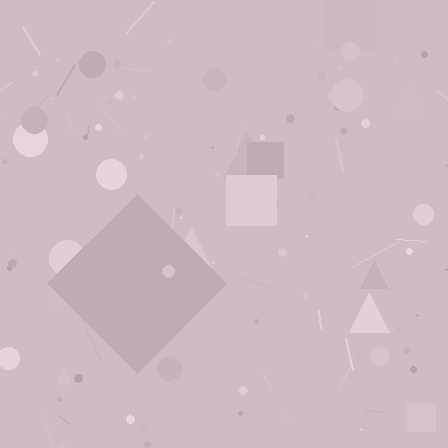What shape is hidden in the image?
A diamond is hidden in the image.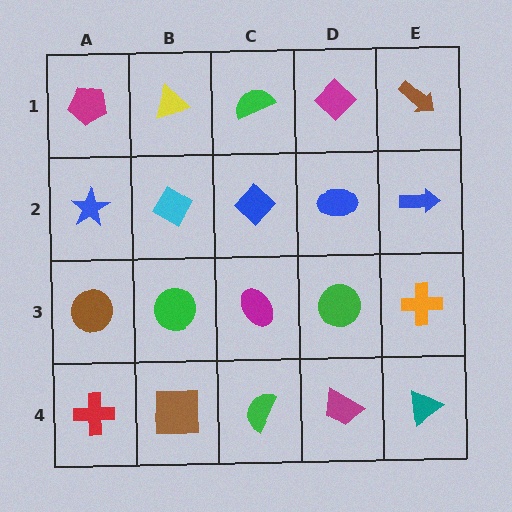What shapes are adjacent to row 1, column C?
A blue diamond (row 2, column C), a yellow triangle (row 1, column B), a magenta diamond (row 1, column D).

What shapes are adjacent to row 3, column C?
A blue diamond (row 2, column C), a green semicircle (row 4, column C), a green circle (row 3, column B), a green circle (row 3, column D).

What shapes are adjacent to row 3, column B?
A cyan diamond (row 2, column B), a brown square (row 4, column B), a brown circle (row 3, column A), a magenta ellipse (row 3, column C).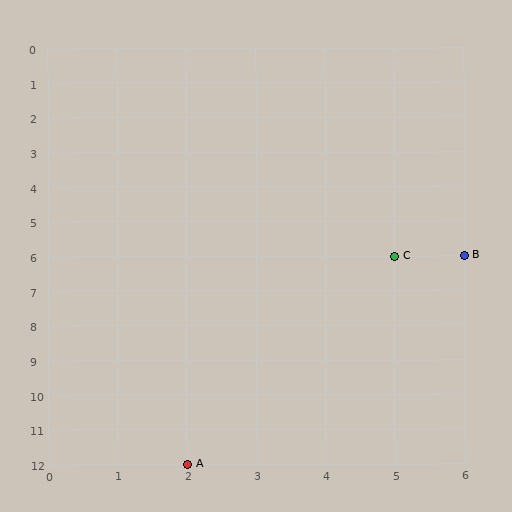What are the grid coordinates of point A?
Point A is at grid coordinates (2, 12).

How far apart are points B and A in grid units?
Points B and A are 4 columns and 6 rows apart (about 7.2 grid units diagonally).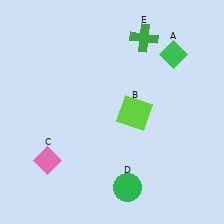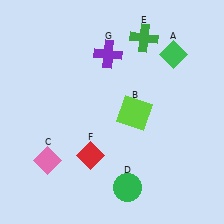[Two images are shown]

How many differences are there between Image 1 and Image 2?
There are 2 differences between the two images.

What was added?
A red diamond (F), a purple cross (G) were added in Image 2.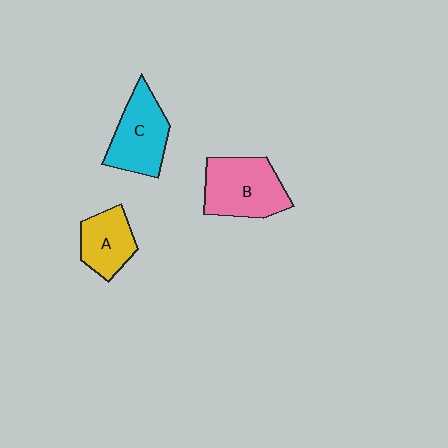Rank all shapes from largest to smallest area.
From largest to smallest: B (pink), C (cyan), A (yellow).